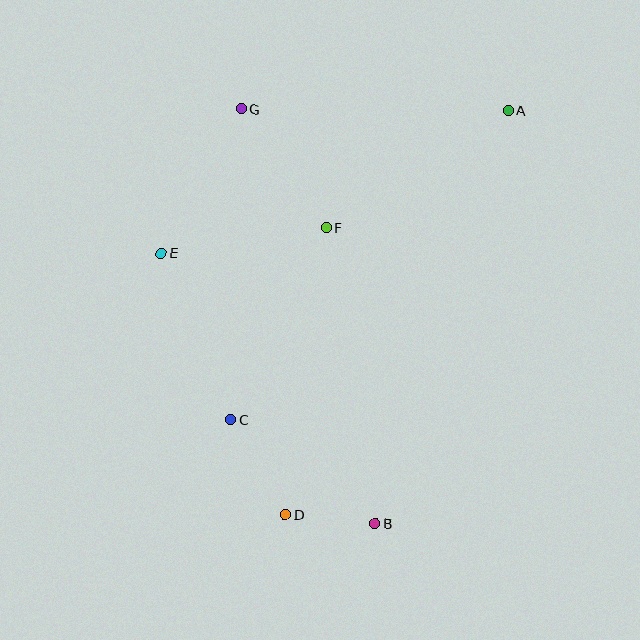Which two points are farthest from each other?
Points A and D are farthest from each other.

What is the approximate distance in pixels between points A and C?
The distance between A and C is approximately 415 pixels.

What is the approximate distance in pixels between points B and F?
The distance between B and F is approximately 300 pixels.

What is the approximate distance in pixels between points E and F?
The distance between E and F is approximately 167 pixels.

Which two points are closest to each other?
Points B and D are closest to each other.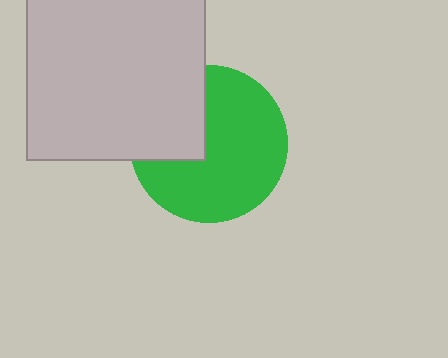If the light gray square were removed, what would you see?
You would see the complete green circle.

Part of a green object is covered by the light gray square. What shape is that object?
It is a circle.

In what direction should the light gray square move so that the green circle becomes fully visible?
The light gray square should move left. That is the shortest direction to clear the overlap and leave the green circle fully visible.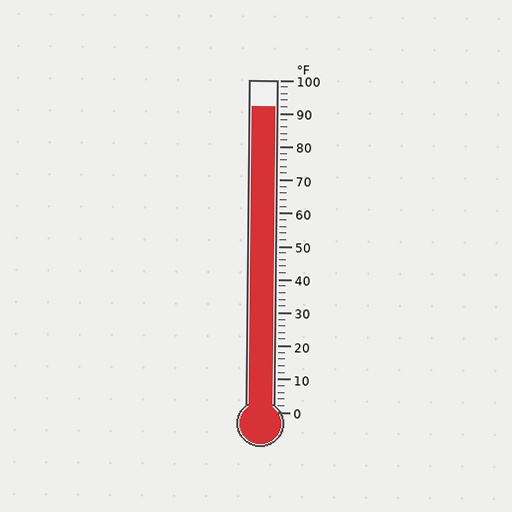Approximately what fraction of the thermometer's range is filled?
The thermometer is filled to approximately 90% of its range.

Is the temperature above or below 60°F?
The temperature is above 60°F.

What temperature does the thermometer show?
The thermometer shows approximately 92°F.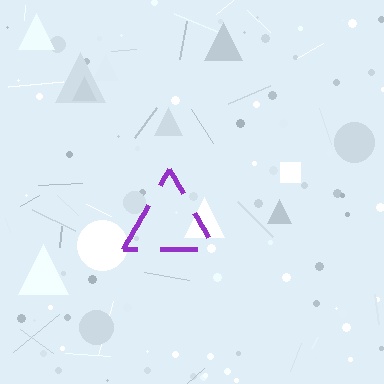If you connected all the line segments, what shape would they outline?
They would outline a triangle.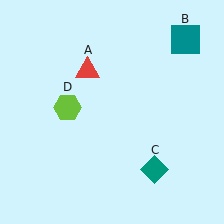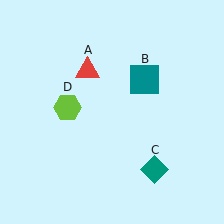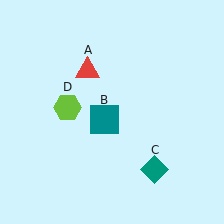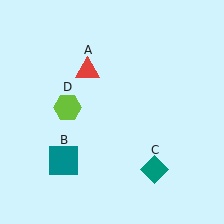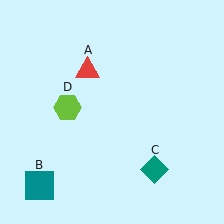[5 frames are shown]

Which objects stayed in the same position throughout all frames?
Red triangle (object A) and teal diamond (object C) and lime hexagon (object D) remained stationary.